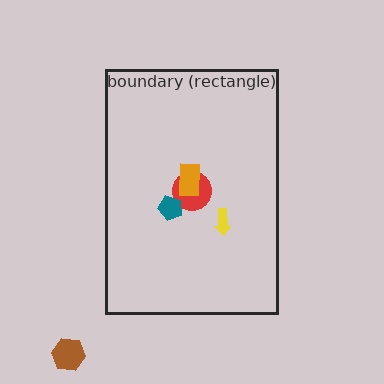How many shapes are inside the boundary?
4 inside, 1 outside.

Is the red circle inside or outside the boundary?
Inside.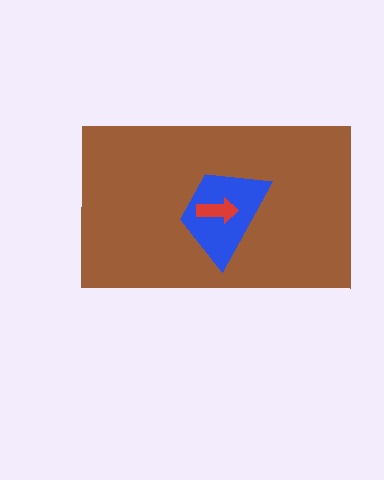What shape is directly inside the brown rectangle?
The blue trapezoid.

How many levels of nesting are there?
3.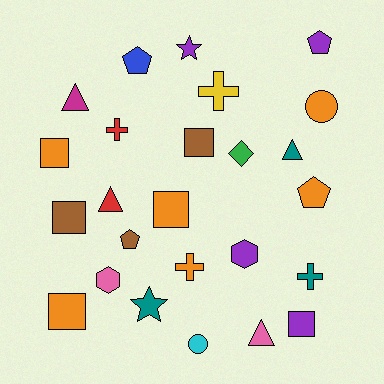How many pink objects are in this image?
There are 2 pink objects.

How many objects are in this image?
There are 25 objects.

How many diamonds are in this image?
There is 1 diamond.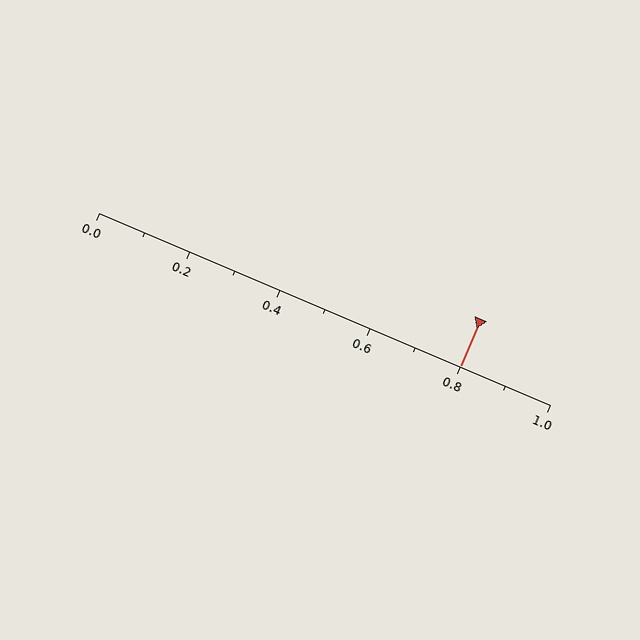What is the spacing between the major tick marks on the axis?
The major ticks are spaced 0.2 apart.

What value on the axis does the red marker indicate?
The marker indicates approximately 0.8.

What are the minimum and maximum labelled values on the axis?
The axis runs from 0.0 to 1.0.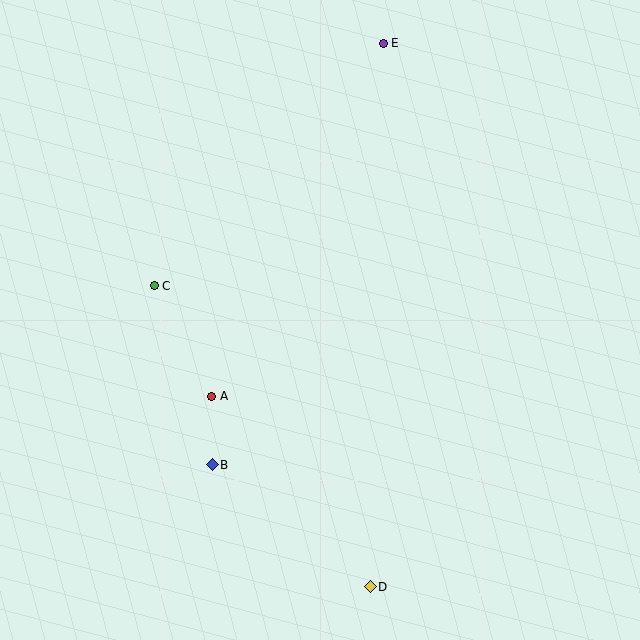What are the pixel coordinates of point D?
Point D is at (370, 587).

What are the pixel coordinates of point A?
Point A is at (212, 396).